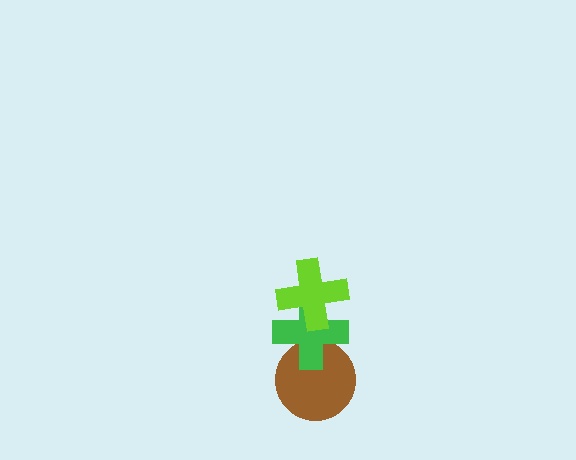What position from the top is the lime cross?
The lime cross is 1st from the top.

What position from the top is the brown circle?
The brown circle is 3rd from the top.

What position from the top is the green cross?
The green cross is 2nd from the top.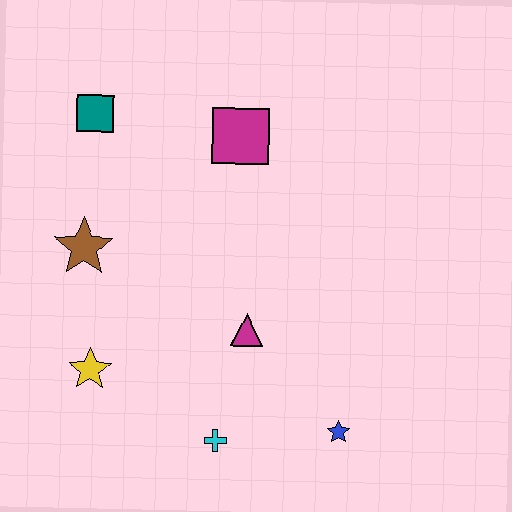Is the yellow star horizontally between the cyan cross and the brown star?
Yes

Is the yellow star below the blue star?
No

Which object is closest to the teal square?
The brown star is closest to the teal square.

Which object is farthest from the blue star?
The teal square is farthest from the blue star.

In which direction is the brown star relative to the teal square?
The brown star is below the teal square.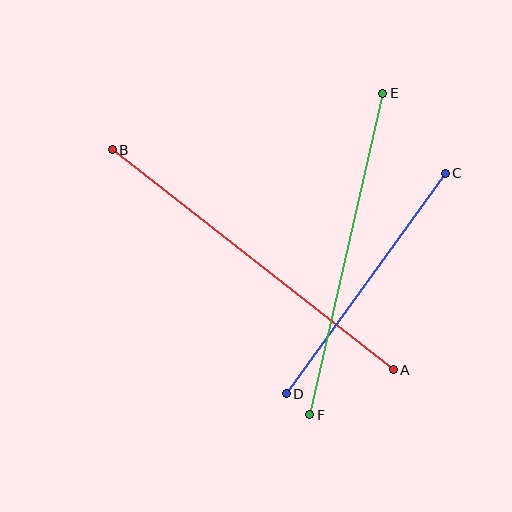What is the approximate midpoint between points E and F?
The midpoint is at approximately (346, 254) pixels.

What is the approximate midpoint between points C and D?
The midpoint is at approximately (366, 284) pixels.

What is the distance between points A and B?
The distance is approximately 357 pixels.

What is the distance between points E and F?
The distance is approximately 330 pixels.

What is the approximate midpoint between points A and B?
The midpoint is at approximately (253, 260) pixels.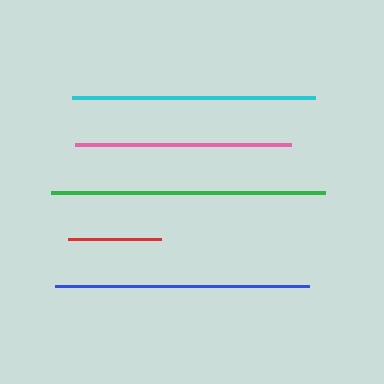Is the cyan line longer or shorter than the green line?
The green line is longer than the cyan line.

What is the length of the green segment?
The green segment is approximately 274 pixels long.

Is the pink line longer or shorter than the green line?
The green line is longer than the pink line.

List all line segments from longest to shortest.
From longest to shortest: green, blue, cyan, pink, red.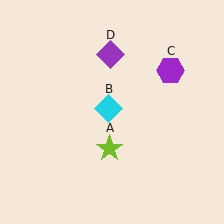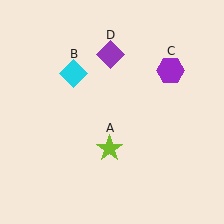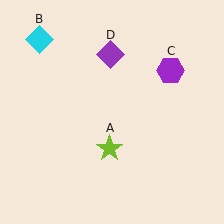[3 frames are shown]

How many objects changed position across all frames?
1 object changed position: cyan diamond (object B).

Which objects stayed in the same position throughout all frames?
Lime star (object A) and purple hexagon (object C) and purple diamond (object D) remained stationary.